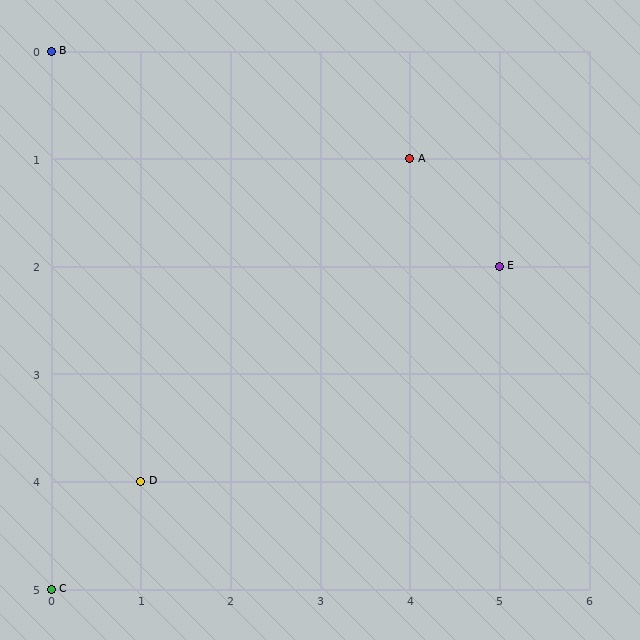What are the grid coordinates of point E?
Point E is at grid coordinates (5, 2).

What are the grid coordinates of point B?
Point B is at grid coordinates (0, 0).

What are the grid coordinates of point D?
Point D is at grid coordinates (1, 4).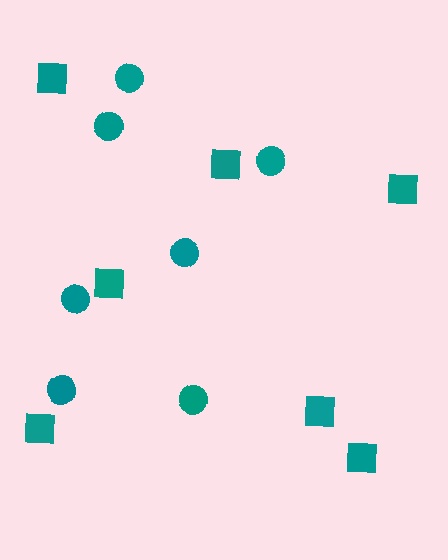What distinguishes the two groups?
There are 2 groups: one group of circles (7) and one group of squares (7).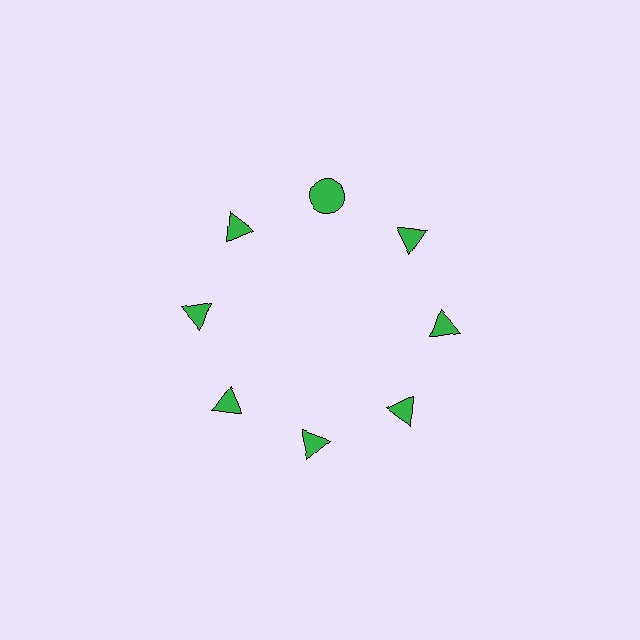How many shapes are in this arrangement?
There are 8 shapes arranged in a ring pattern.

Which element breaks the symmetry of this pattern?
The green circle at roughly the 12 o'clock position breaks the symmetry. All other shapes are green triangles.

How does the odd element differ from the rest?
It has a different shape: circle instead of triangle.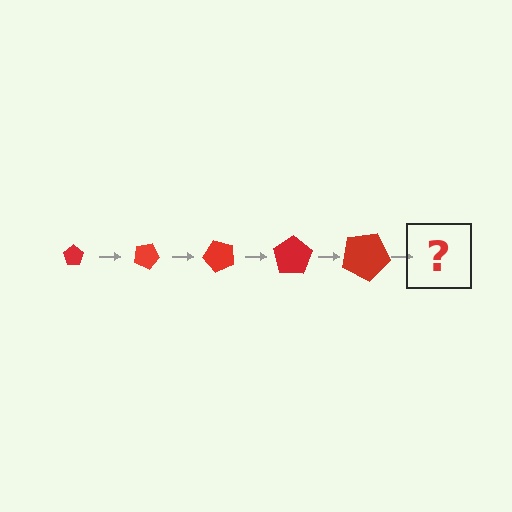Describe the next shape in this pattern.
It should be a pentagon, larger than the previous one and rotated 125 degrees from the start.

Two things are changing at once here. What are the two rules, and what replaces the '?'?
The two rules are that the pentagon grows larger each step and it rotates 25 degrees each step. The '?' should be a pentagon, larger than the previous one and rotated 125 degrees from the start.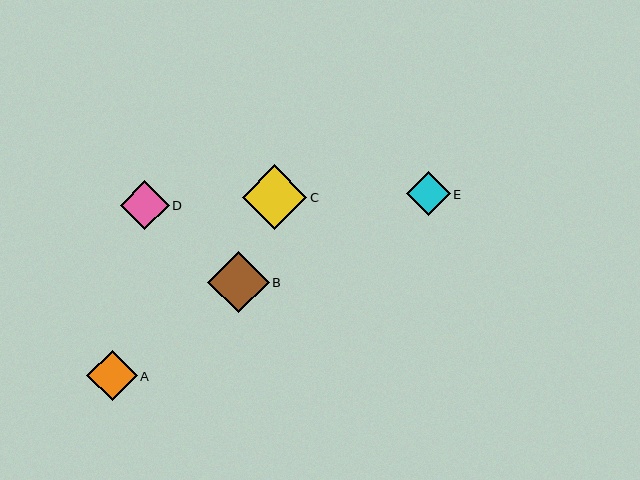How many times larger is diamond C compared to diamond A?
Diamond C is approximately 1.3 times the size of diamond A.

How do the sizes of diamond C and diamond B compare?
Diamond C and diamond B are approximately the same size.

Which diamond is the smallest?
Diamond E is the smallest with a size of approximately 44 pixels.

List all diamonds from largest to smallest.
From largest to smallest: C, B, A, D, E.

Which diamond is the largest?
Diamond C is the largest with a size of approximately 65 pixels.